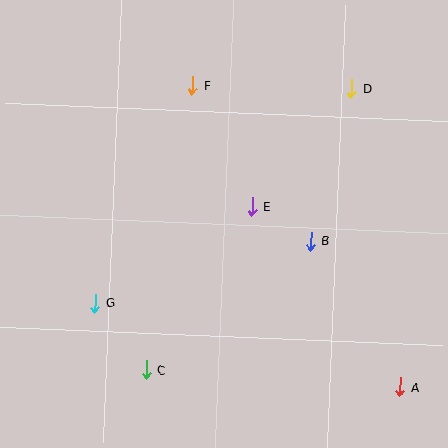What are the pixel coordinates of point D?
Point D is at (352, 88).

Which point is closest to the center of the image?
Point E at (252, 206) is closest to the center.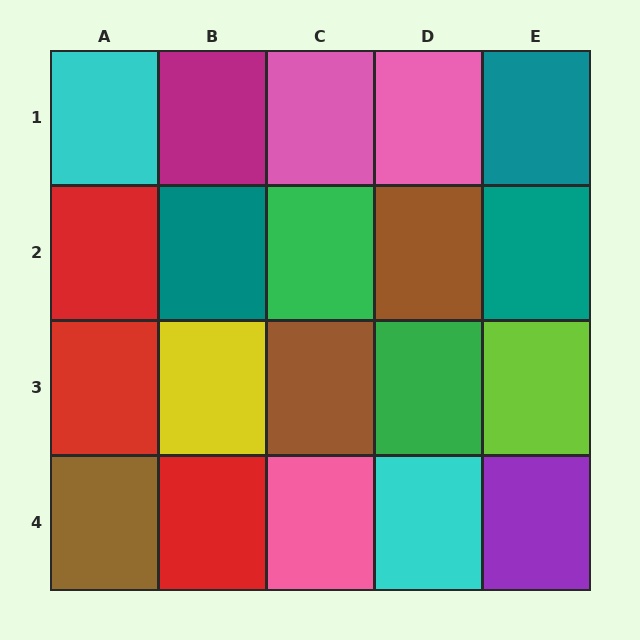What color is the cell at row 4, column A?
Brown.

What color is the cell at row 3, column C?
Brown.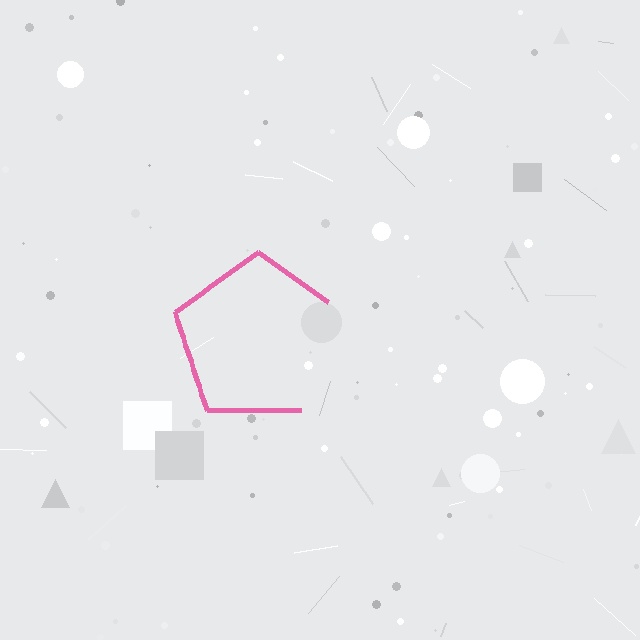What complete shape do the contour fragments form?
The contour fragments form a pentagon.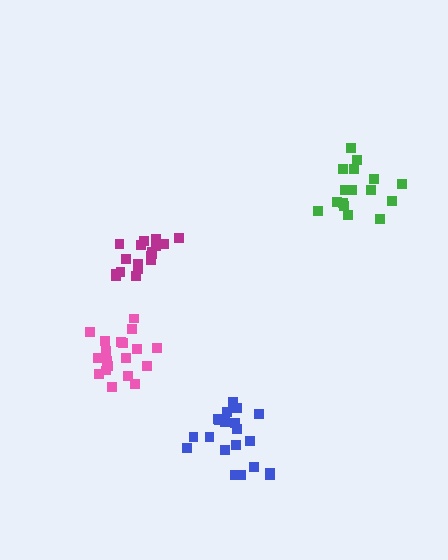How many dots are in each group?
Group 1: 19 dots, Group 2: 20 dots, Group 3: 16 dots, Group 4: 20 dots (75 total).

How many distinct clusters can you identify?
There are 4 distinct clusters.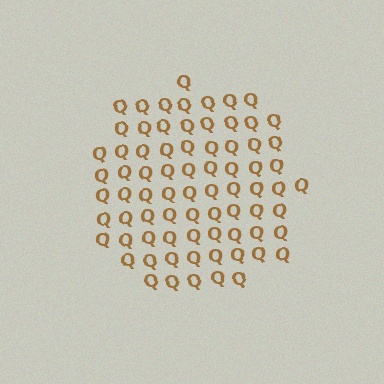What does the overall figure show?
The overall figure shows a circle.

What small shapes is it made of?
It is made of small letter Q's.